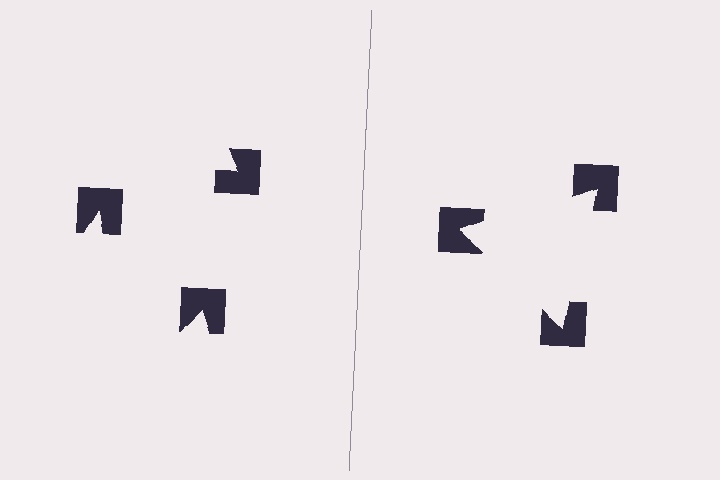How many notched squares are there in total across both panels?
6 — 3 on each side.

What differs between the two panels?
The notched squares are positioned identically on both sides; only the wedge orientations differ. On the right they align to a triangle; on the left they are misaligned.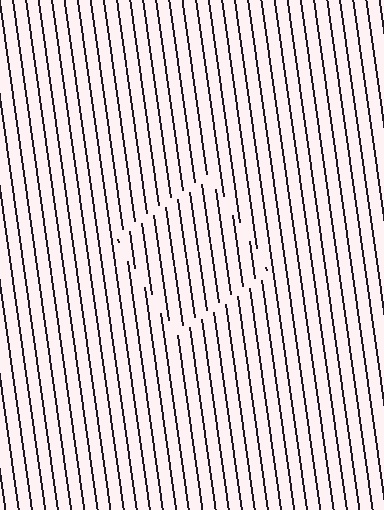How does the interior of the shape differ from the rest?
The interior of the shape contains the same grating, shifted by half a period — the contour is defined by the phase discontinuity where line-ends from the inner and outer gratings abut.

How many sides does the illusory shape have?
4 sides — the line-ends trace a square.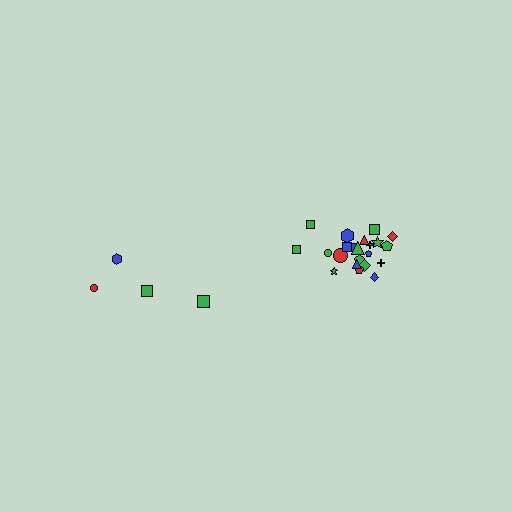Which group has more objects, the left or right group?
The right group.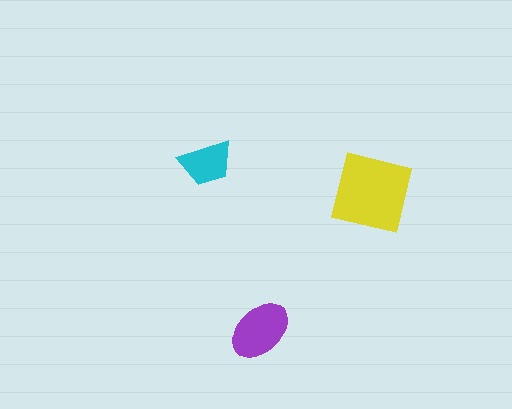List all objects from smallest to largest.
The cyan trapezoid, the purple ellipse, the yellow square.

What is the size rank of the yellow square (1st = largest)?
1st.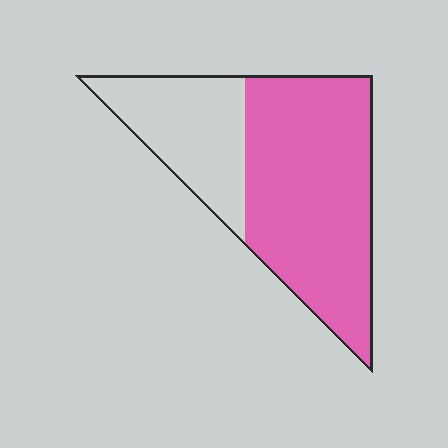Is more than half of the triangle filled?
Yes.